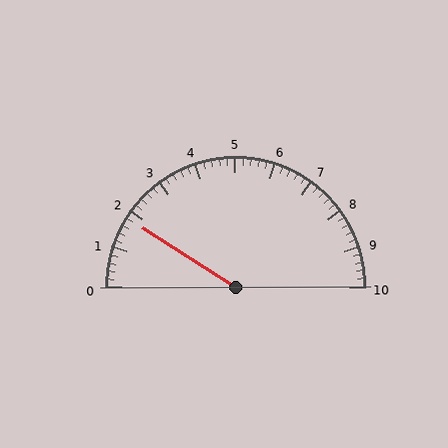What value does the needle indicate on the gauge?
The needle indicates approximately 1.8.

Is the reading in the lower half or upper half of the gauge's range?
The reading is in the lower half of the range (0 to 10).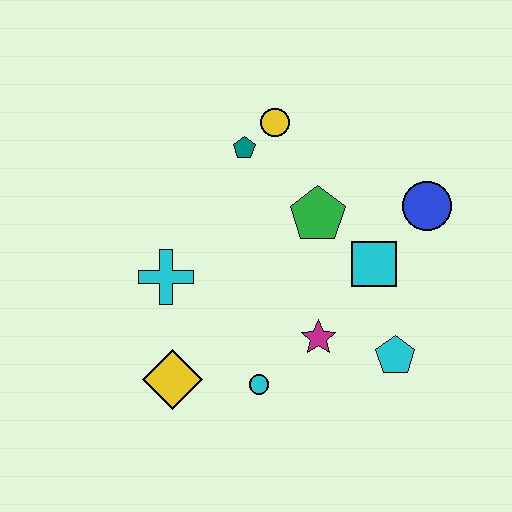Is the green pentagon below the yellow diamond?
No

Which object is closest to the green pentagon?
The cyan square is closest to the green pentagon.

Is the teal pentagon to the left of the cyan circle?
Yes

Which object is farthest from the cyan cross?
The blue circle is farthest from the cyan cross.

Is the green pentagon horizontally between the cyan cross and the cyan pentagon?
Yes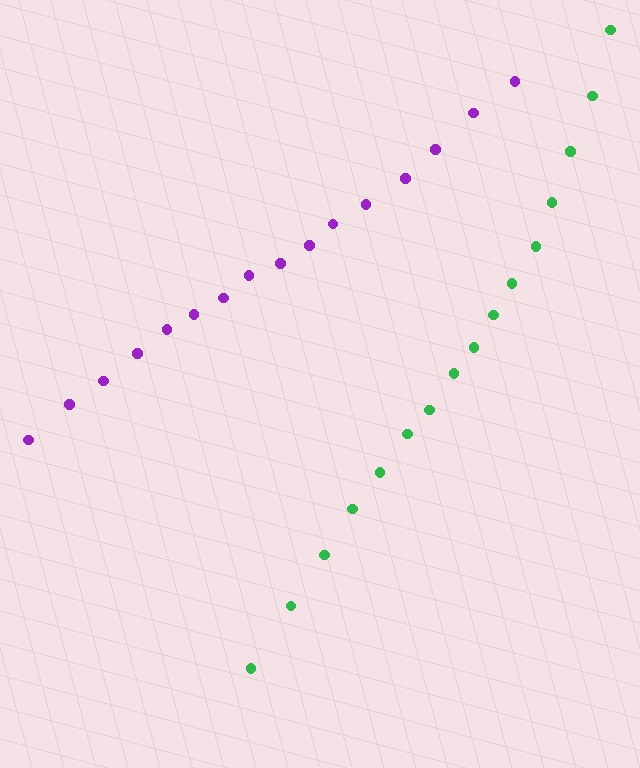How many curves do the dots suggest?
There are 2 distinct paths.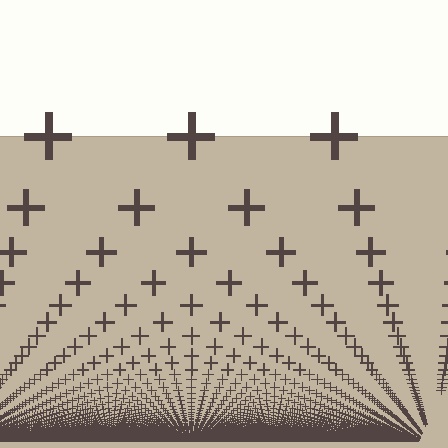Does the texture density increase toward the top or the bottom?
Density increases toward the bottom.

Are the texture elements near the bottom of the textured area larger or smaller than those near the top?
Smaller. The gradient is inverted — elements near the bottom are smaller and denser.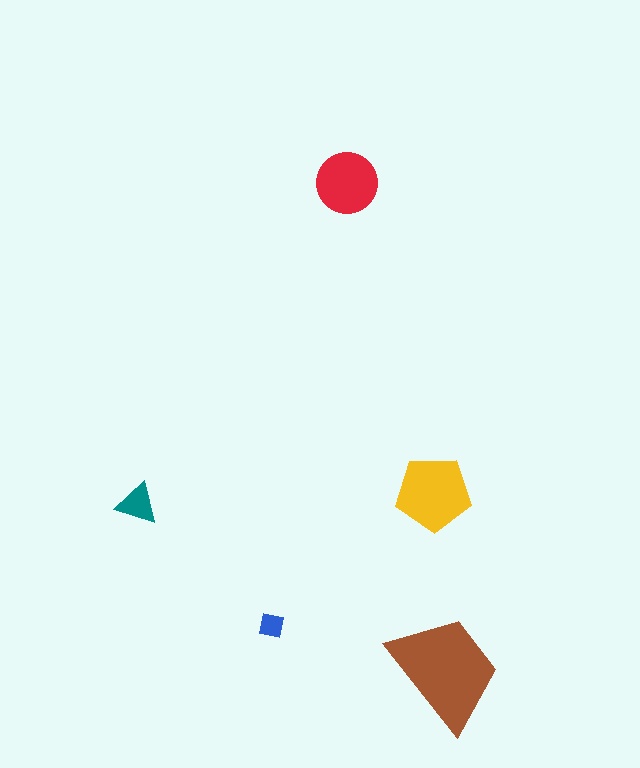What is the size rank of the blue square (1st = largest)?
5th.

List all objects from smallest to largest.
The blue square, the teal triangle, the red circle, the yellow pentagon, the brown trapezoid.